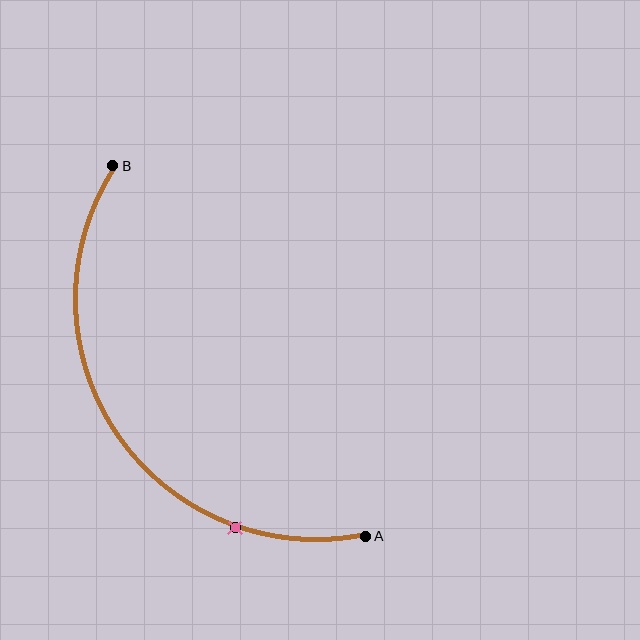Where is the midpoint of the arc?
The arc midpoint is the point on the curve farthest from the straight line joining A and B. It sits below and to the left of that line.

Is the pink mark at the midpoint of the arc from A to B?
No. The pink mark lies on the arc but is closer to endpoint A. The arc midpoint would be at the point on the curve equidistant along the arc from both A and B.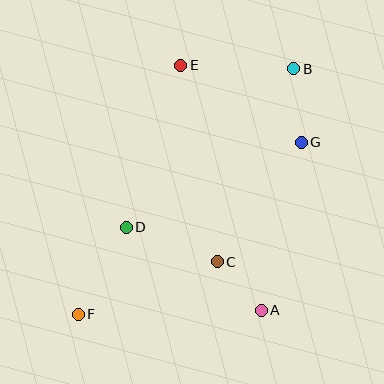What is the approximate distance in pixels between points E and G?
The distance between E and G is approximately 143 pixels.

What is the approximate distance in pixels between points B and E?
The distance between B and E is approximately 113 pixels.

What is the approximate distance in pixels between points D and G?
The distance between D and G is approximately 194 pixels.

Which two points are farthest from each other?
Points B and F are farthest from each other.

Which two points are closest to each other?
Points A and C are closest to each other.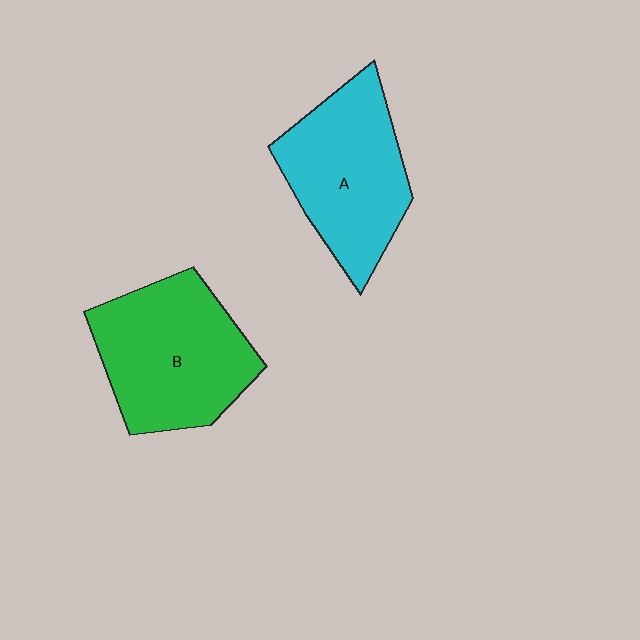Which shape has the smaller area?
Shape A (cyan).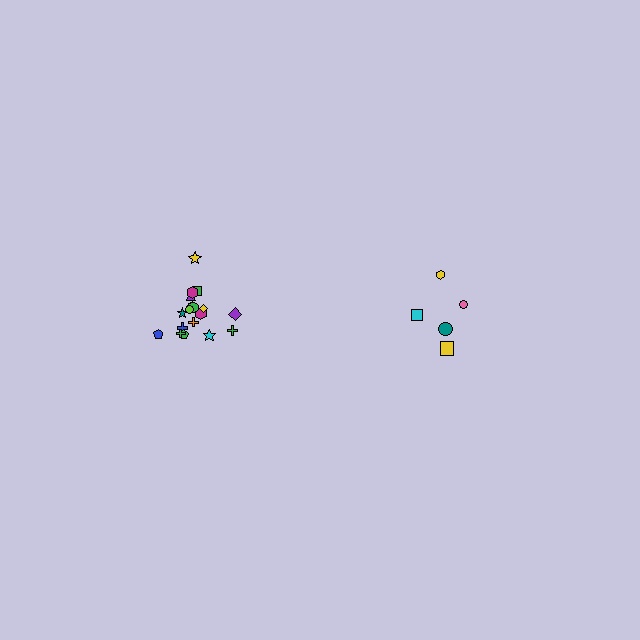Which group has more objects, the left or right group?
The left group.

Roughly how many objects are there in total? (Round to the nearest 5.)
Roughly 25 objects in total.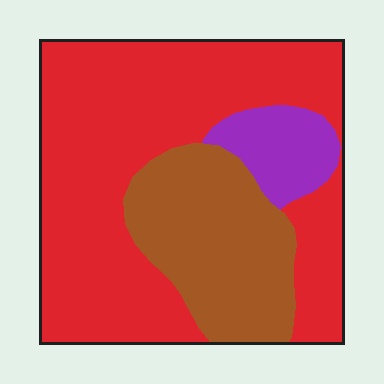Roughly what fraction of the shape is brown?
Brown covers 27% of the shape.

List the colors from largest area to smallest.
From largest to smallest: red, brown, purple.